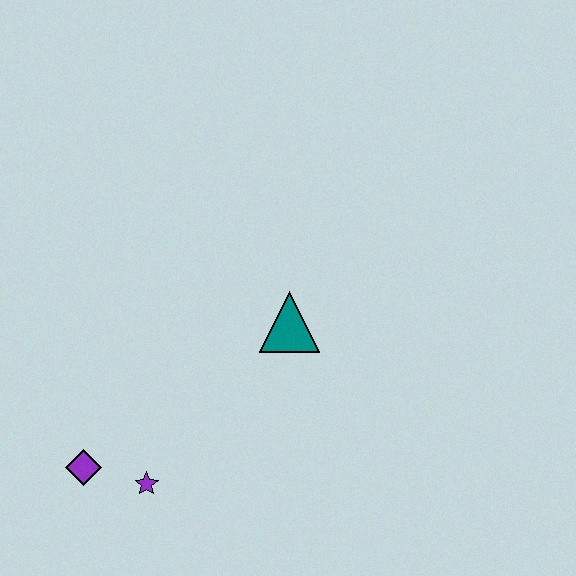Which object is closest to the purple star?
The purple diamond is closest to the purple star.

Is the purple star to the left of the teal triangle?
Yes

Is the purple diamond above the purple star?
Yes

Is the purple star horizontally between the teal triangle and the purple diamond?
Yes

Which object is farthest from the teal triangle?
The purple diamond is farthest from the teal triangle.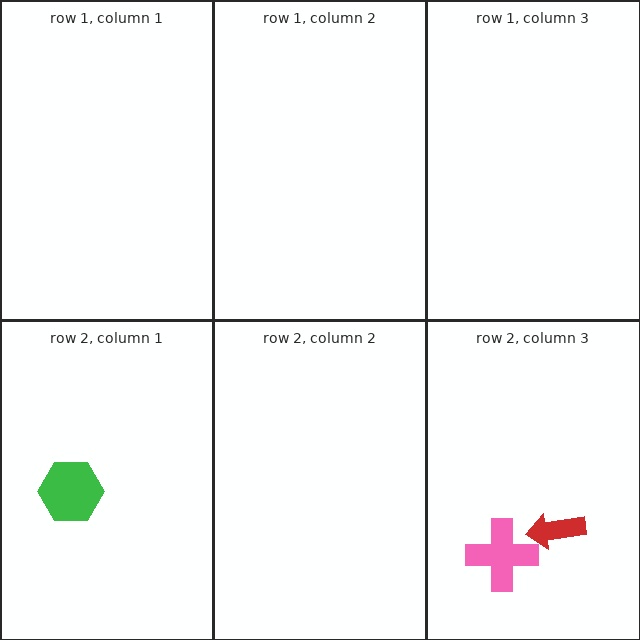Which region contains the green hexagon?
The row 2, column 1 region.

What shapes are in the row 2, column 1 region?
The green hexagon.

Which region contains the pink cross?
The row 2, column 3 region.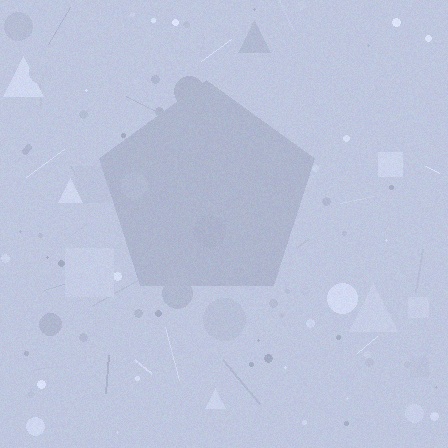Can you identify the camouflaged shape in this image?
The camouflaged shape is a pentagon.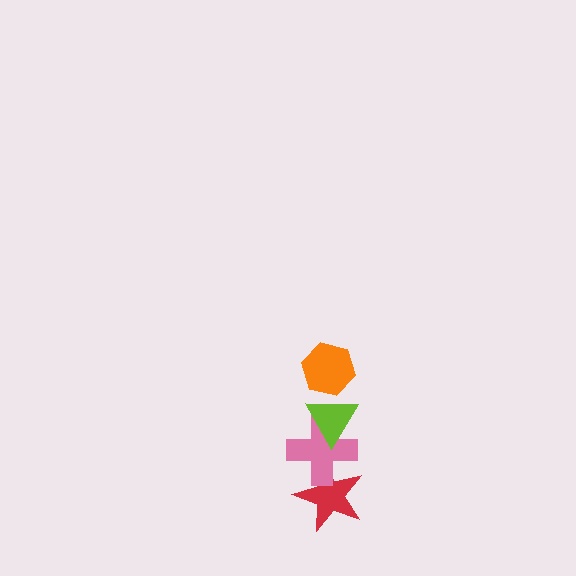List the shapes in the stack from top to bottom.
From top to bottom: the orange hexagon, the lime triangle, the pink cross, the red star.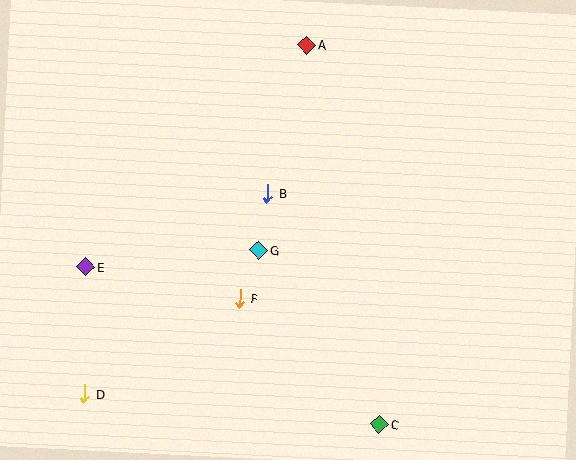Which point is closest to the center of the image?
Point G at (259, 250) is closest to the center.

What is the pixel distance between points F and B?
The distance between F and B is 109 pixels.